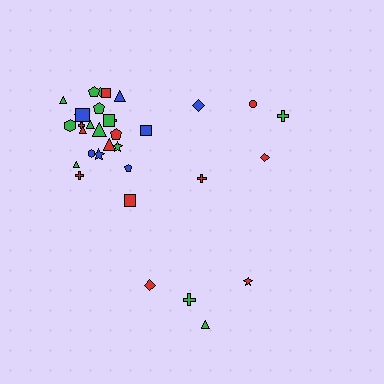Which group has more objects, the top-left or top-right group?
The top-left group.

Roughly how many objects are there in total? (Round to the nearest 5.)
Roughly 35 objects in total.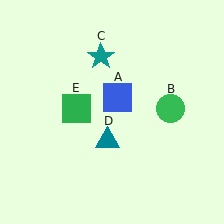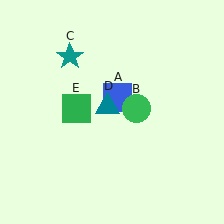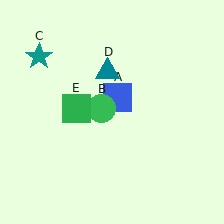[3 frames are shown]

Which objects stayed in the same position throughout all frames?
Blue square (object A) and green square (object E) remained stationary.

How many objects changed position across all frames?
3 objects changed position: green circle (object B), teal star (object C), teal triangle (object D).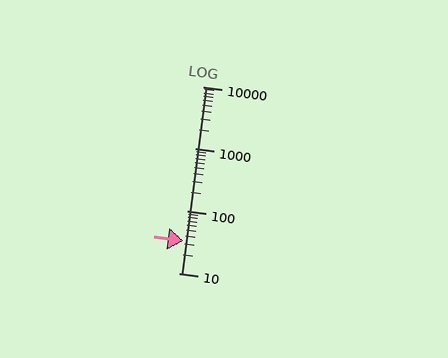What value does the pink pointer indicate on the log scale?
The pointer indicates approximately 33.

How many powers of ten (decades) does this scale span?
The scale spans 3 decades, from 10 to 10000.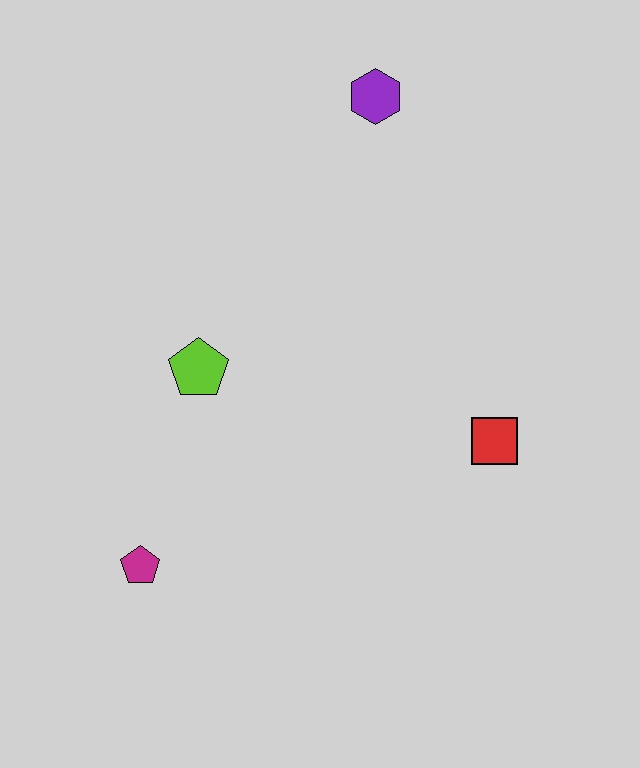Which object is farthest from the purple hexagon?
The magenta pentagon is farthest from the purple hexagon.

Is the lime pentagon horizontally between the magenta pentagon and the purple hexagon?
Yes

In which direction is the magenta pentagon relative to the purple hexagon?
The magenta pentagon is below the purple hexagon.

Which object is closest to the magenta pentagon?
The lime pentagon is closest to the magenta pentagon.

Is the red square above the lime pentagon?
No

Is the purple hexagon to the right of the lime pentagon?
Yes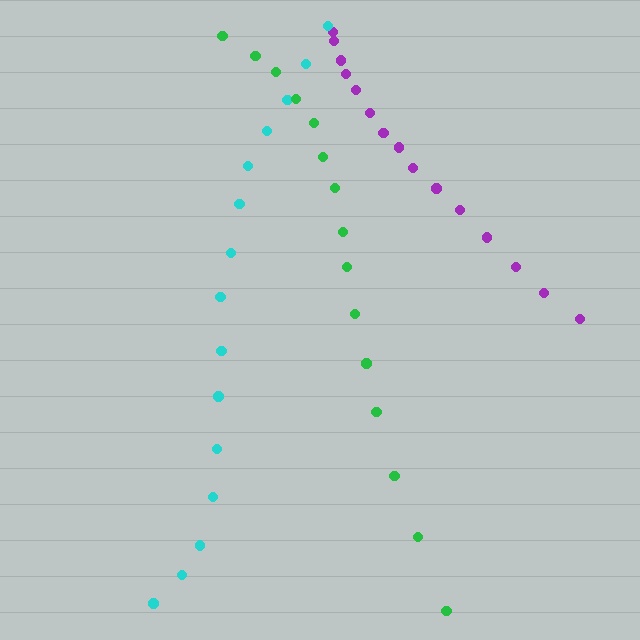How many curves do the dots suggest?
There are 3 distinct paths.